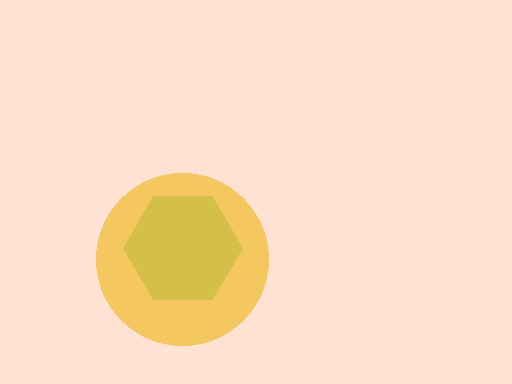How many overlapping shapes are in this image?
There are 2 overlapping shapes in the image.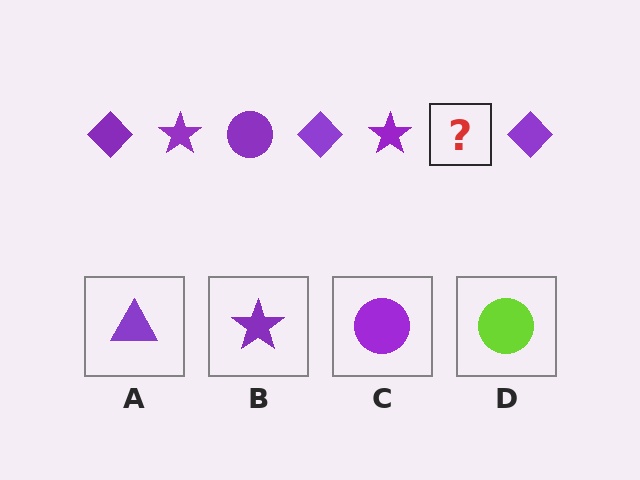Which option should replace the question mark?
Option C.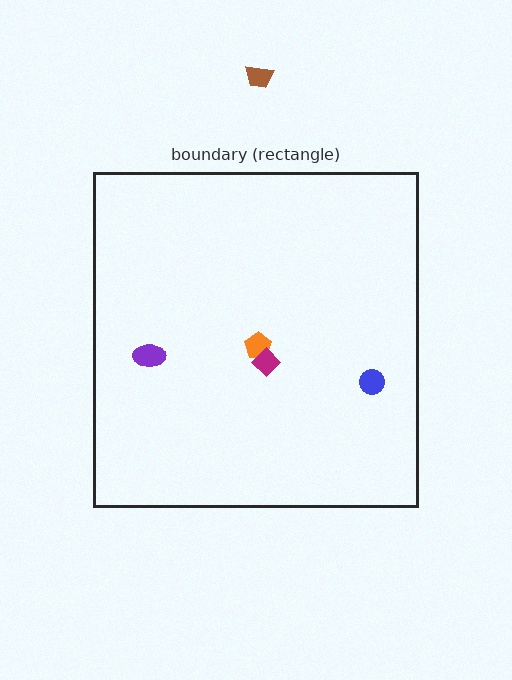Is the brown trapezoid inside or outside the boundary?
Outside.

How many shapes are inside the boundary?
4 inside, 1 outside.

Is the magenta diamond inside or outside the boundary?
Inside.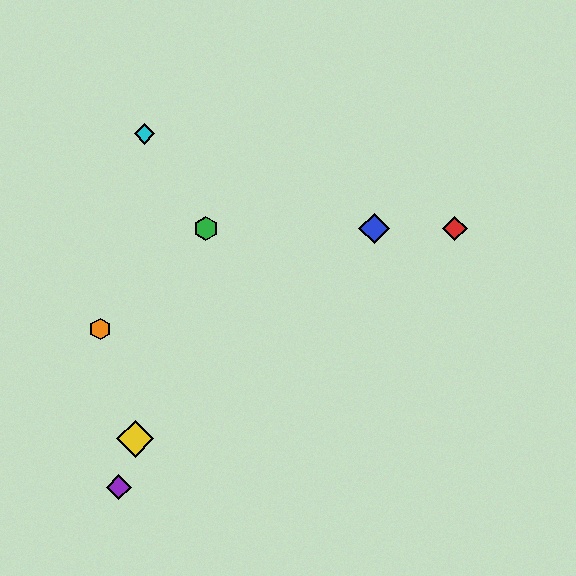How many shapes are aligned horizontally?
3 shapes (the red diamond, the blue diamond, the green hexagon) are aligned horizontally.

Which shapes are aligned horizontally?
The red diamond, the blue diamond, the green hexagon are aligned horizontally.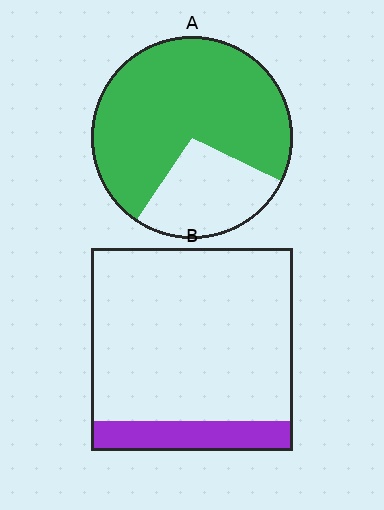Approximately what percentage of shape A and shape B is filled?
A is approximately 75% and B is approximately 15%.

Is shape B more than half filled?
No.